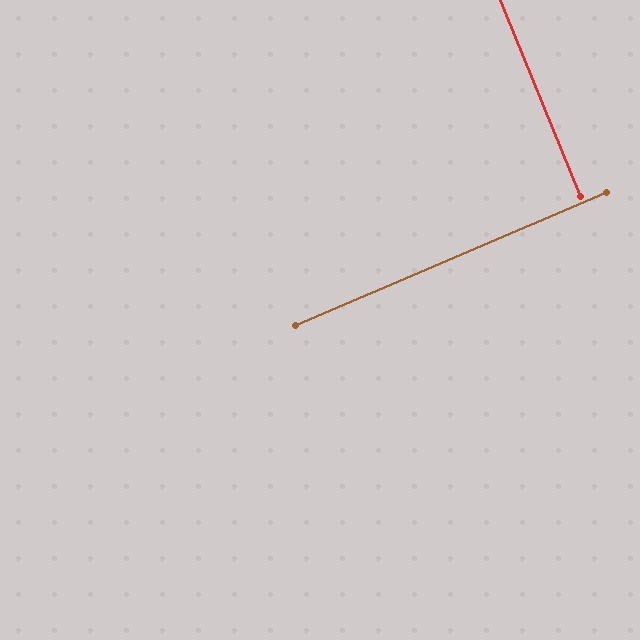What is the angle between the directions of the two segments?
Approximately 89 degrees.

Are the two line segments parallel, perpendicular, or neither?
Perpendicular — they meet at approximately 89°.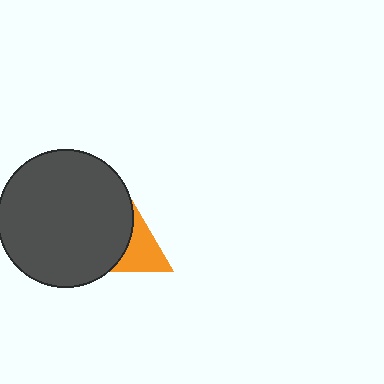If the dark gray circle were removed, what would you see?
You would see the complete orange triangle.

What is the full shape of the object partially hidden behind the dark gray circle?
The partially hidden object is an orange triangle.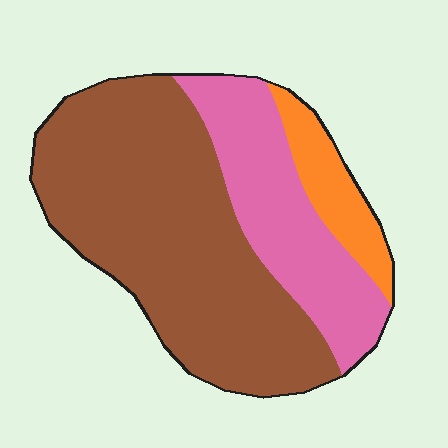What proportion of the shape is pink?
Pink takes up about one quarter (1/4) of the shape.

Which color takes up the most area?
Brown, at roughly 60%.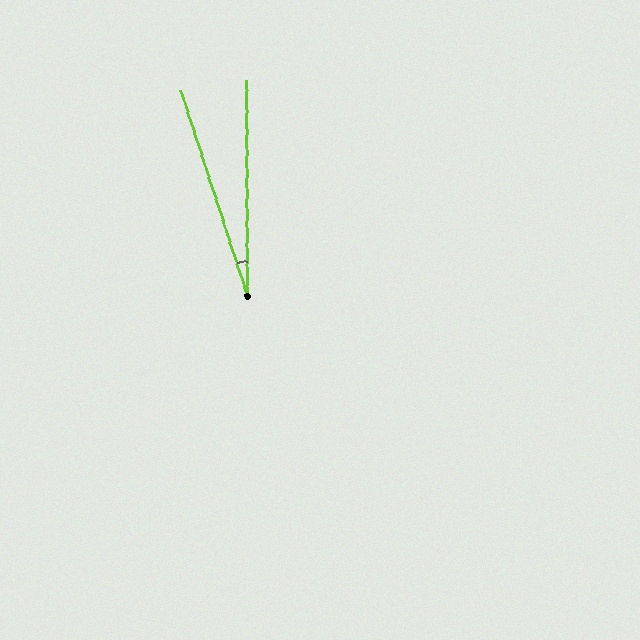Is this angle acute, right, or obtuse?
It is acute.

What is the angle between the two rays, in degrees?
Approximately 18 degrees.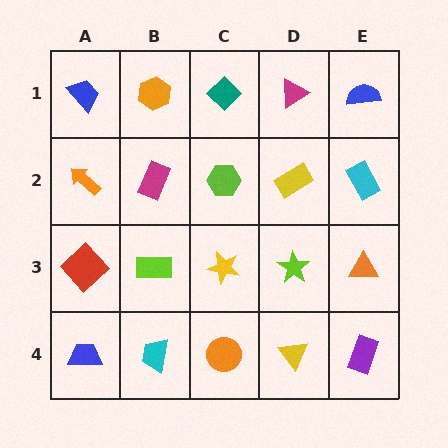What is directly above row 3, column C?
A lime hexagon.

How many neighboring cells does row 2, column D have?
4.